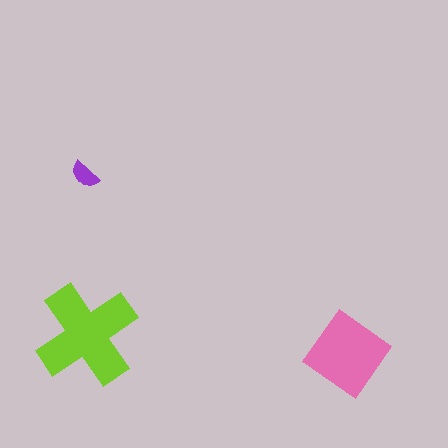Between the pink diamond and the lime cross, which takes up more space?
The lime cross.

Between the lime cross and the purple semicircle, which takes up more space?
The lime cross.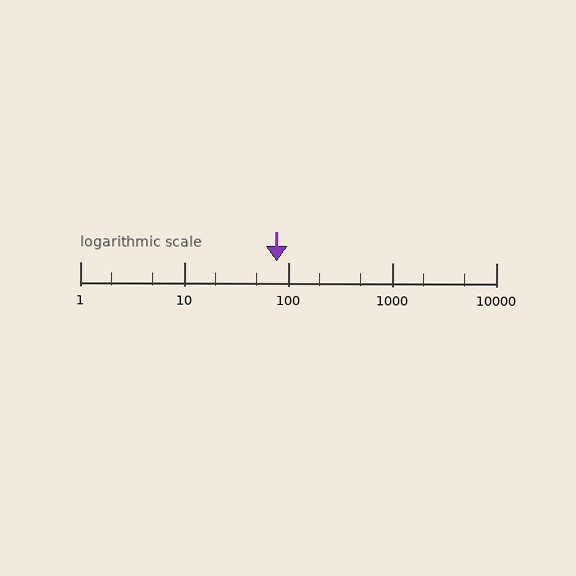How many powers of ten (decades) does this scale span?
The scale spans 4 decades, from 1 to 10000.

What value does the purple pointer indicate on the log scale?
The pointer indicates approximately 77.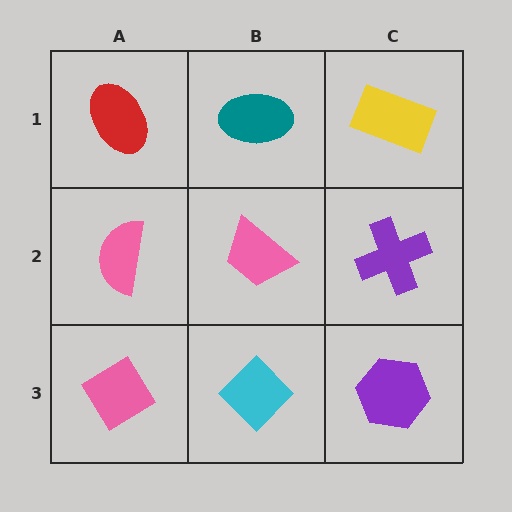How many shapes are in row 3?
3 shapes.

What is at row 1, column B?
A teal ellipse.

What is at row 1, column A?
A red ellipse.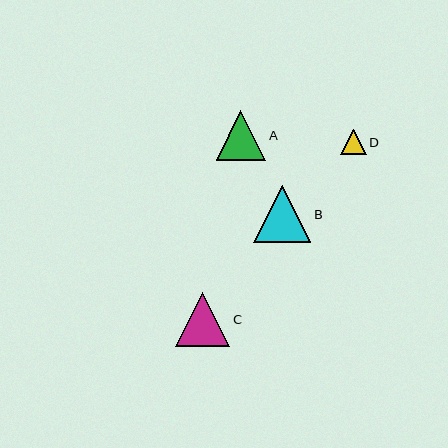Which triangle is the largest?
Triangle B is the largest with a size of approximately 57 pixels.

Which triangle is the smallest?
Triangle D is the smallest with a size of approximately 25 pixels.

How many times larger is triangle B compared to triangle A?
Triangle B is approximately 1.2 times the size of triangle A.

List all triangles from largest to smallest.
From largest to smallest: B, C, A, D.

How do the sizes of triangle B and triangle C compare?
Triangle B and triangle C are approximately the same size.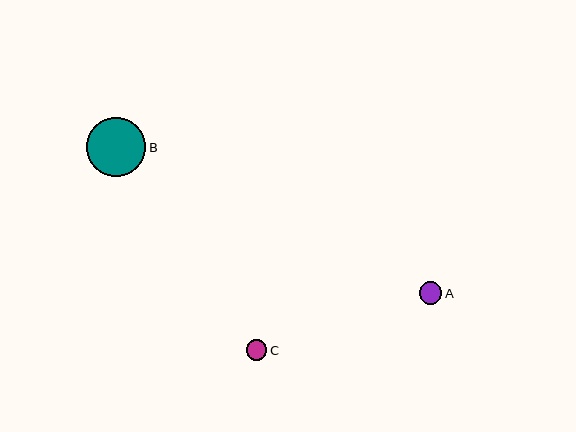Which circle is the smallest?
Circle C is the smallest with a size of approximately 21 pixels.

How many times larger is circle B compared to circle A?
Circle B is approximately 2.6 times the size of circle A.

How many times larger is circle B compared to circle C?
Circle B is approximately 2.9 times the size of circle C.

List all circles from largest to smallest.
From largest to smallest: B, A, C.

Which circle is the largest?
Circle B is the largest with a size of approximately 59 pixels.